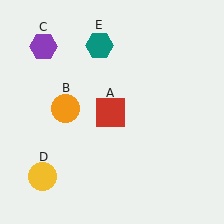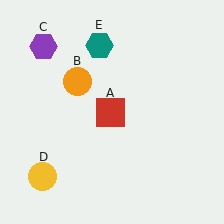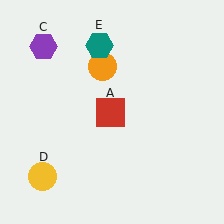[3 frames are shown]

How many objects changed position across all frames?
1 object changed position: orange circle (object B).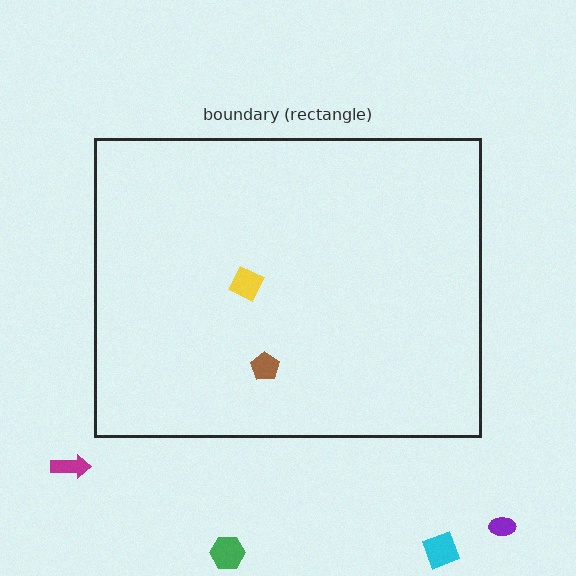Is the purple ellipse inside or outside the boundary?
Outside.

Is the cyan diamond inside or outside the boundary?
Outside.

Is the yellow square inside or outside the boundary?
Inside.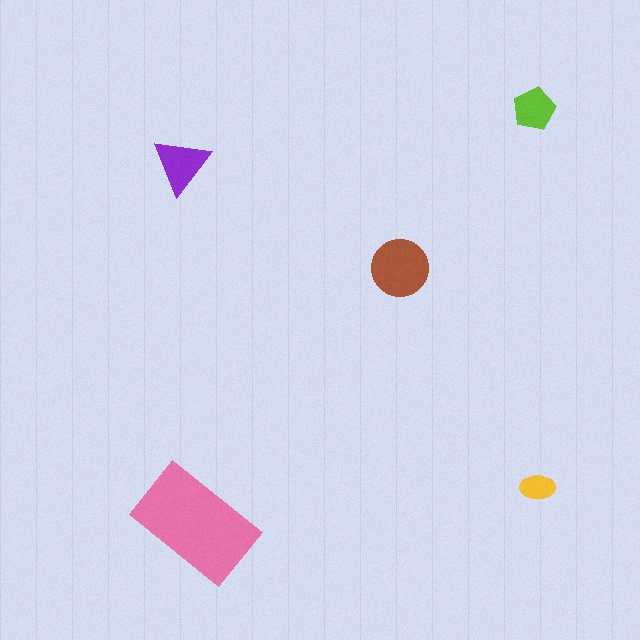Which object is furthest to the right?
The yellow ellipse is rightmost.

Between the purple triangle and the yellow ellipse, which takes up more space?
The purple triangle.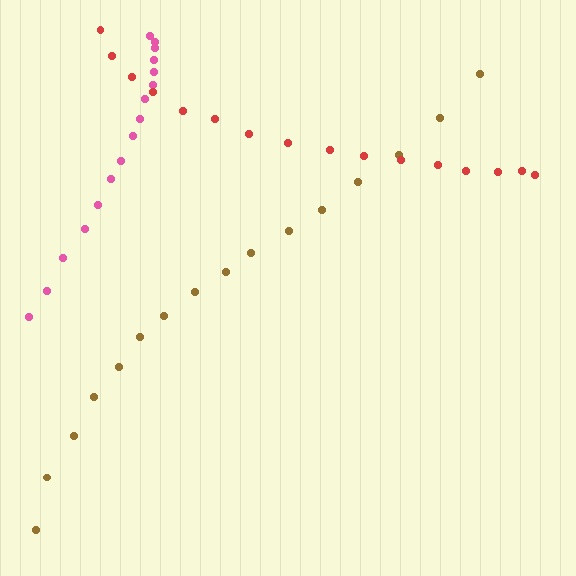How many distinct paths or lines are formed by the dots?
There are 3 distinct paths.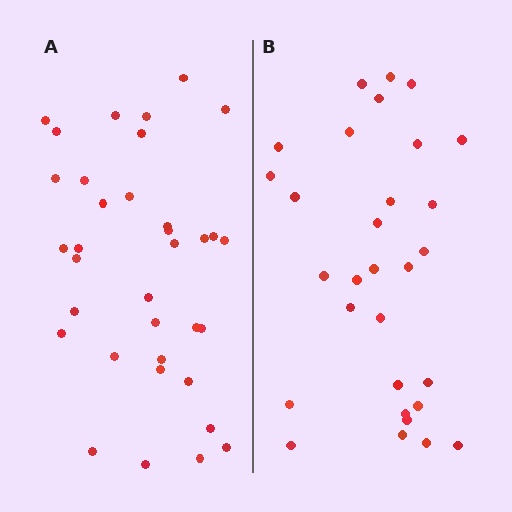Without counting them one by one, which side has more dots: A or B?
Region A (the left region) has more dots.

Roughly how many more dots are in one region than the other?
Region A has about 5 more dots than region B.